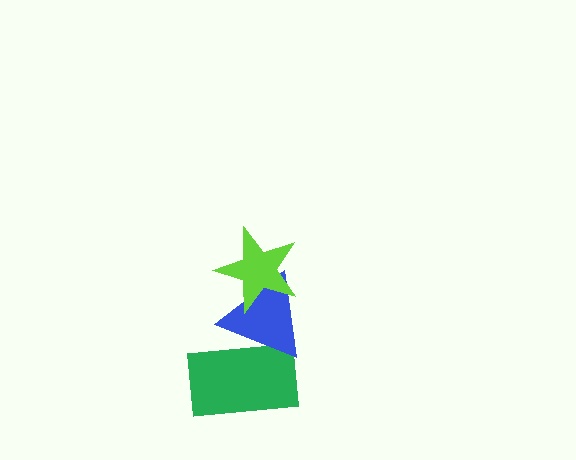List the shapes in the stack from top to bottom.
From top to bottom: the lime star, the blue triangle, the green rectangle.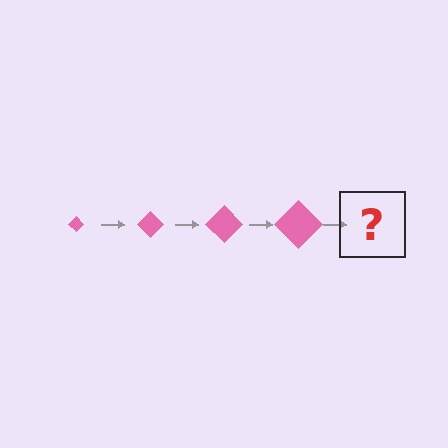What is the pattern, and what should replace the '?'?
The pattern is that the diamond gets progressively larger each step. The '?' should be a pink diamond, larger than the previous one.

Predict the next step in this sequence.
The next step is a pink diamond, larger than the previous one.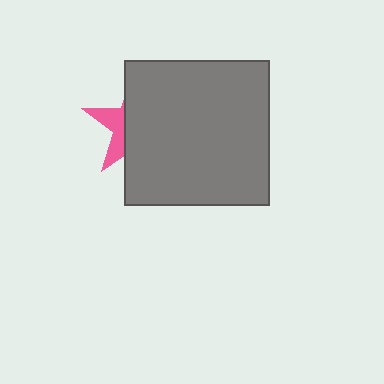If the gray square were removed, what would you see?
You would see the complete pink star.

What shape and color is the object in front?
The object in front is a gray square.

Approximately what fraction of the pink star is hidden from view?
Roughly 70% of the pink star is hidden behind the gray square.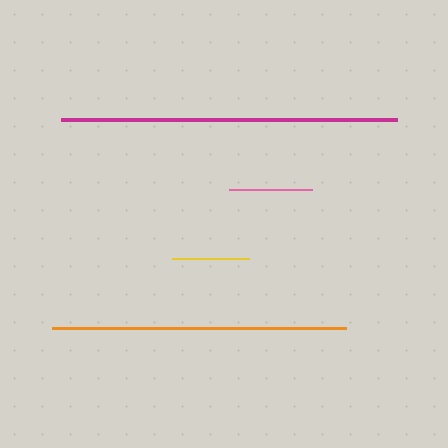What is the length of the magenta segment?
The magenta segment is approximately 336 pixels long.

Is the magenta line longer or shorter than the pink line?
The magenta line is longer than the pink line.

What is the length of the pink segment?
The pink segment is approximately 83 pixels long.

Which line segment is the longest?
The magenta line is the longest at approximately 336 pixels.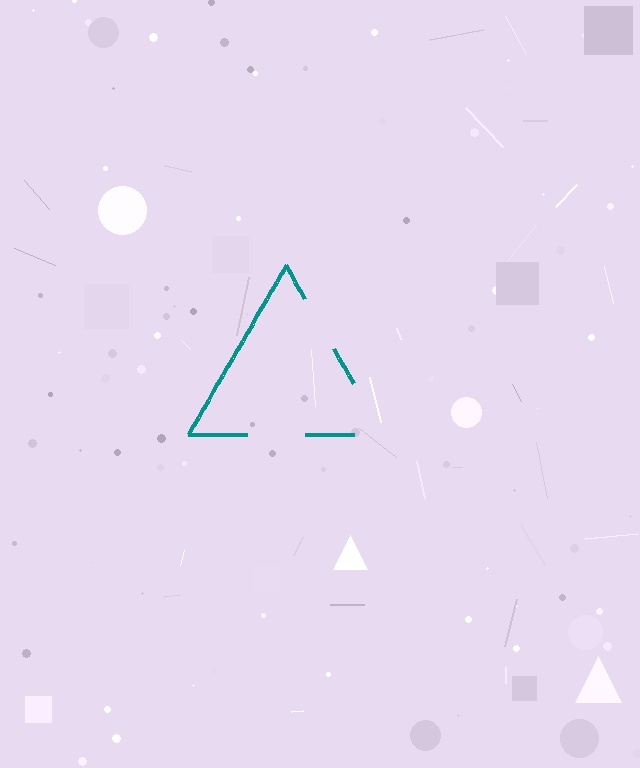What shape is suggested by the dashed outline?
The dashed outline suggests a triangle.